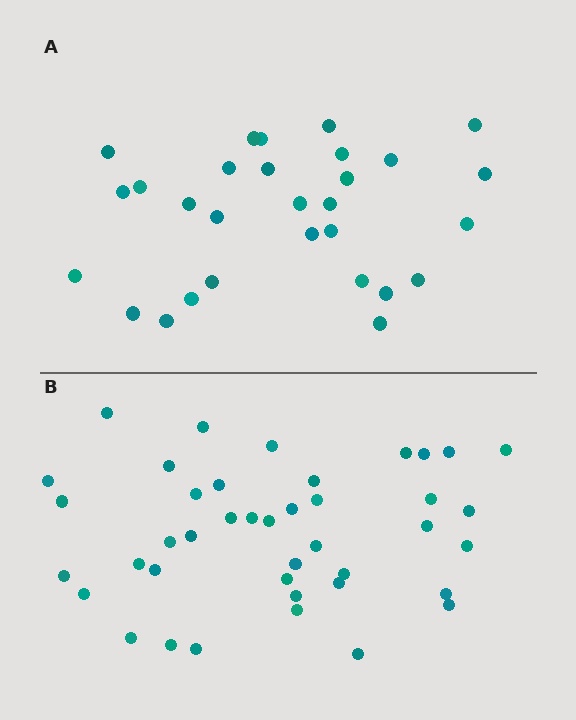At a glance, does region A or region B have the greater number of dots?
Region B (the bottom region) has more dots.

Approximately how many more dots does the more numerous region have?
Region B has roughly 12 or so more dots than region A.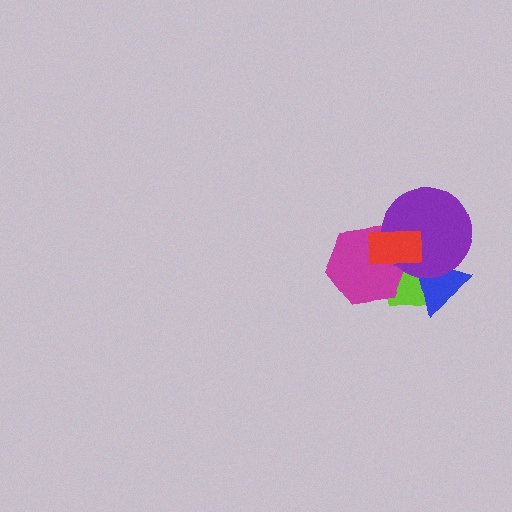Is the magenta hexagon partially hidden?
Yes, it is partially covered by another shape.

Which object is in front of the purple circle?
The red rectangle is in front of the purple circle.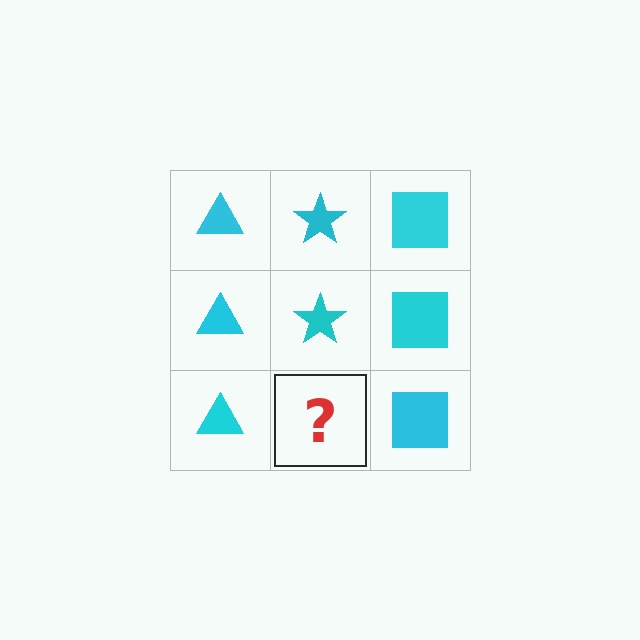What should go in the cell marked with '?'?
The missing cell should contain a cyan star.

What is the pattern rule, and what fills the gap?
The rule is that each column has a consistent shape. The gap should be filled with a cyan star.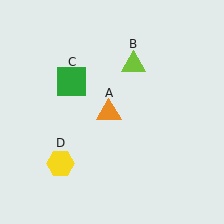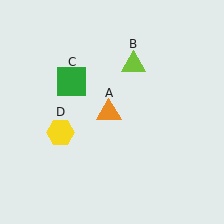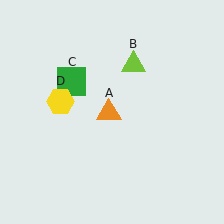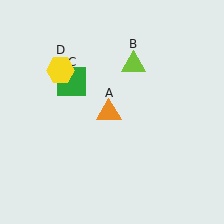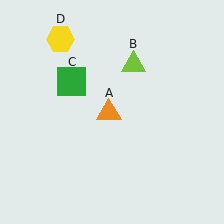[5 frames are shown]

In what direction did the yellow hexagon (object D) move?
The yellow hexagon (object D) moved up.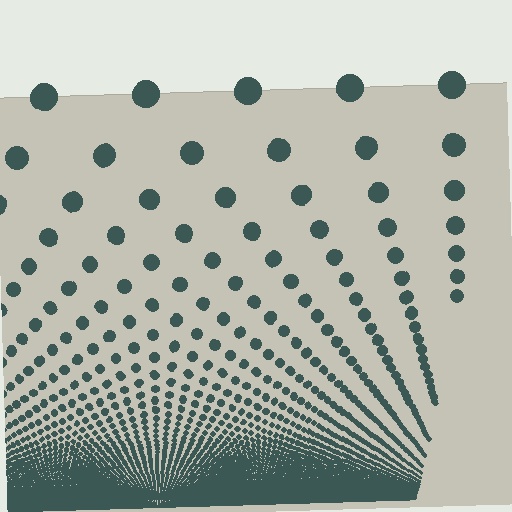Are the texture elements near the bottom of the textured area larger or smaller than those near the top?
Smaller. The gradient is inverted — elements near the bottom are smaller and denser.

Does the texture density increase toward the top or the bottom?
Density increases toward the bottom.